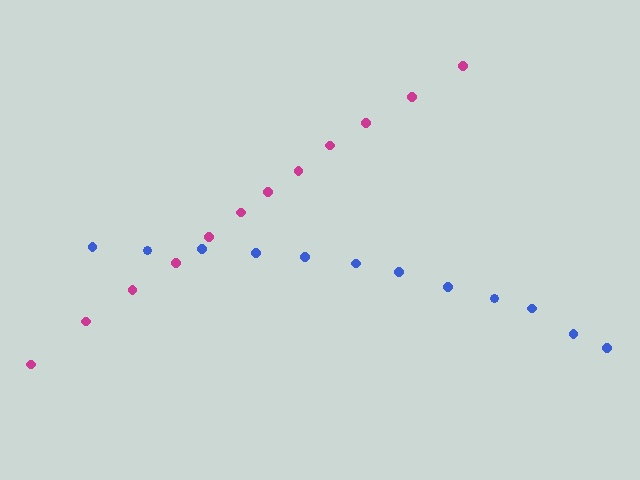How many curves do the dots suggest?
There are 2 distinct paths.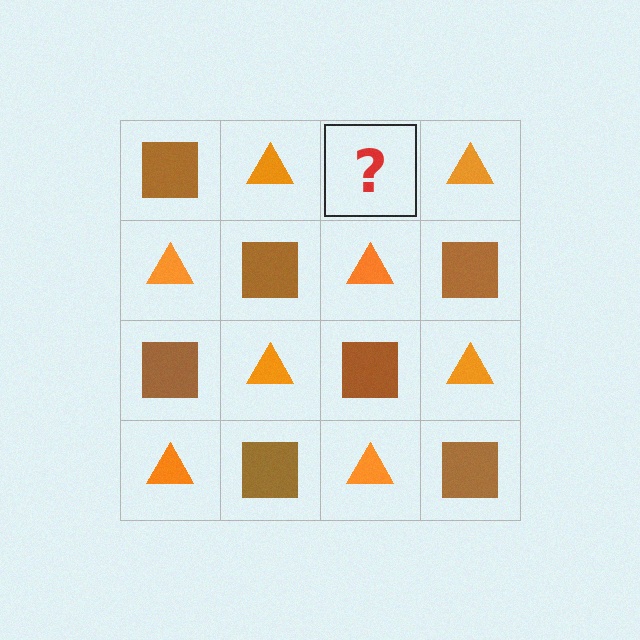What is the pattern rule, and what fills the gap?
The rule is that it alternates brown square and orange triangle in a checkerboard pattern. The gap should be filled with a brown square.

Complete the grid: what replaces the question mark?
The question mark should be replaced with a brown square.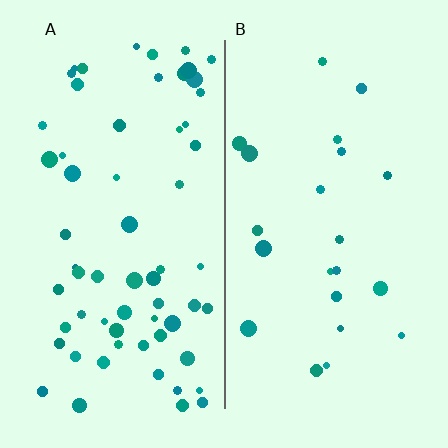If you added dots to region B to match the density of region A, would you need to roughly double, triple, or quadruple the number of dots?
Approximately triple.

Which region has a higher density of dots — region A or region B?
A (the left).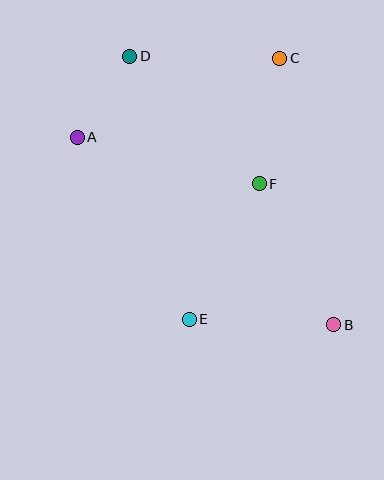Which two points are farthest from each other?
Points B and D are farthest from each other.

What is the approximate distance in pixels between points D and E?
The distance between D and E is approximately 270 pixels.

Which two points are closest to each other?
Points A and D are closest to each other.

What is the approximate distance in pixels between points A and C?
The distance between A and C is approximately 217 pixels.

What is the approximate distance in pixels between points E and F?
The distance between E and F is approximately 152 pixels.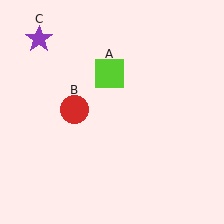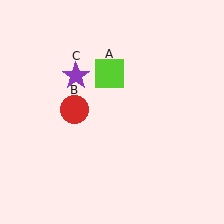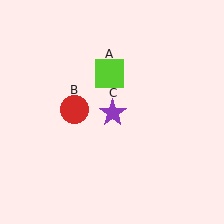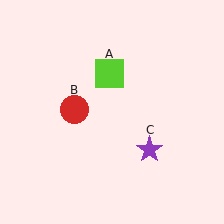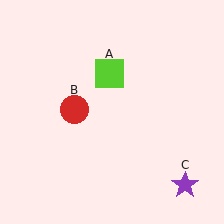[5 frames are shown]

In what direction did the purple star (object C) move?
The purple star (object C) moved down and to the right.